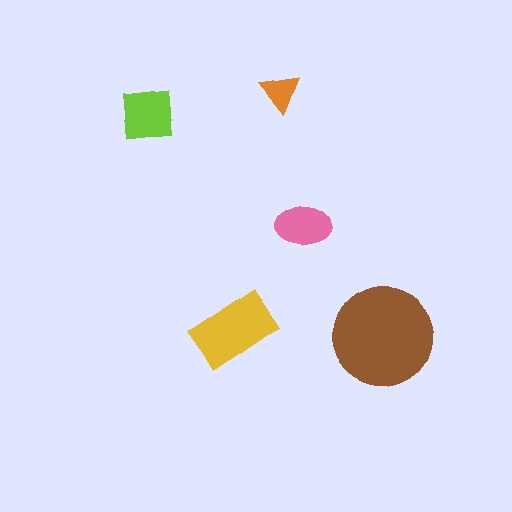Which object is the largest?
The brown circle.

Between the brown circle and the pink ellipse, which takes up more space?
The brown circle.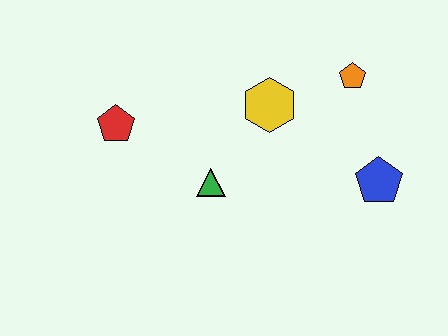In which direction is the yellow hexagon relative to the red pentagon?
The yellow hexagon is to the right of the red pentagon.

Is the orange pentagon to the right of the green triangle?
Yes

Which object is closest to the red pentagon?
The green triangle is closest to the red pentagon.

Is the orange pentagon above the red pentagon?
Yes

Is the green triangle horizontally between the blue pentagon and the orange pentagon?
No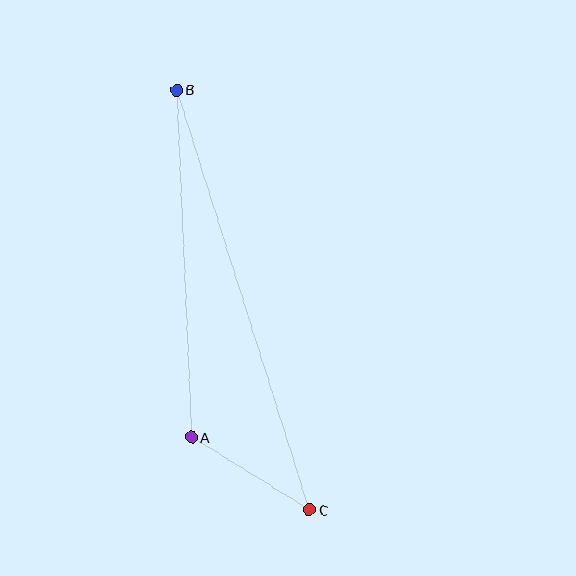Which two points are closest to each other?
Points A and C are closest to each other.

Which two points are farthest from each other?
Points B and C are farthest from each other.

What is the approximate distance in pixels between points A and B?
The distance between A and B is approximately 348 pixels.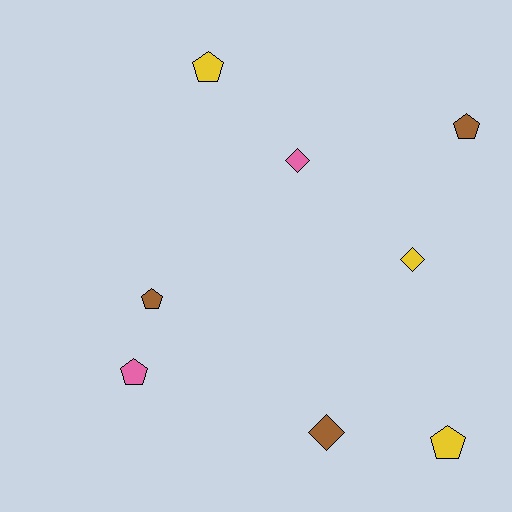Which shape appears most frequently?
Pentagon, with 5 objects.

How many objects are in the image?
There are 8 objects.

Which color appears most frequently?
Yellow, with 3 objects.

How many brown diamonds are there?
There is 1 brown diamond.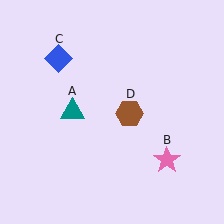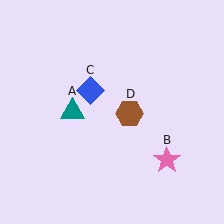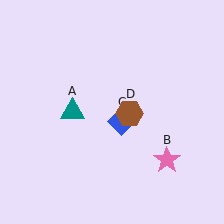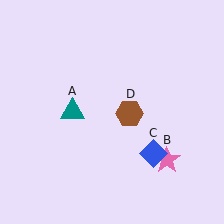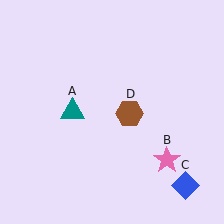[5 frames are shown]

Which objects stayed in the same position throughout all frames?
Teal triangle (object A) and pink star (object B) and brown hexagon (object D) remained stationary.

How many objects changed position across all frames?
1 object changed position: blue diamond (object C).